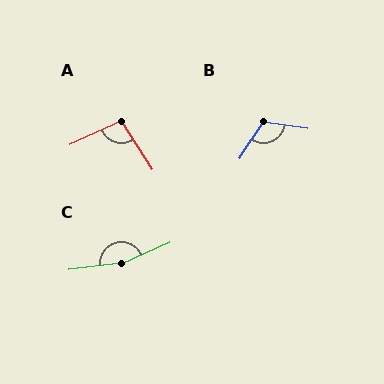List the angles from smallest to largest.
A (98°), B (115°), C (163°).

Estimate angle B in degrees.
Approximately 115 degrees.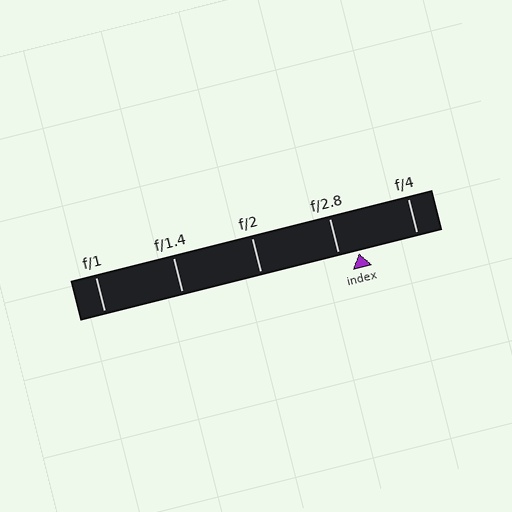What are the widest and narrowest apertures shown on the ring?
The widest aperture shown is f/1 and the narrowest is f/4.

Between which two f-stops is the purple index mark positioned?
The index mark is between f/2.8 and f/4.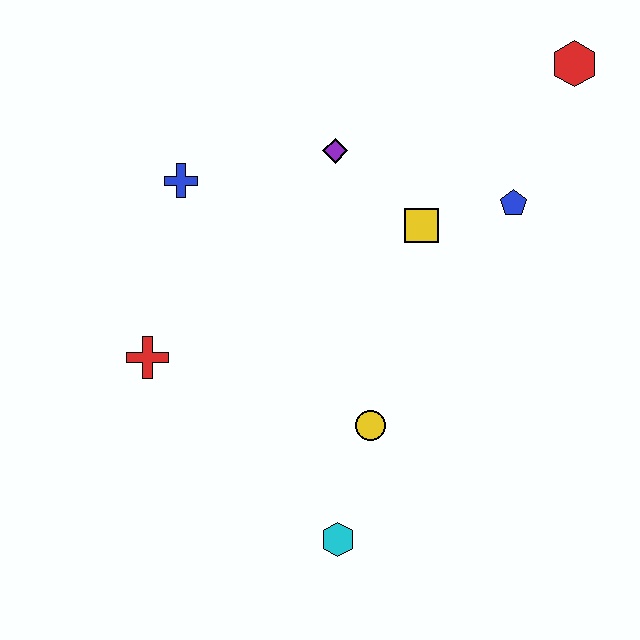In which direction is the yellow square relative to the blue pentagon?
The yellow square is to the left of the blue pentagon.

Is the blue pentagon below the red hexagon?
Yes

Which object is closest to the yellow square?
The blue pentagon is closest to the yellow square.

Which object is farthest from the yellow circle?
The red hexagon is farthest from the yellow circle.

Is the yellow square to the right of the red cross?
Yes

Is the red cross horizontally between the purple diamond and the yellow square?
No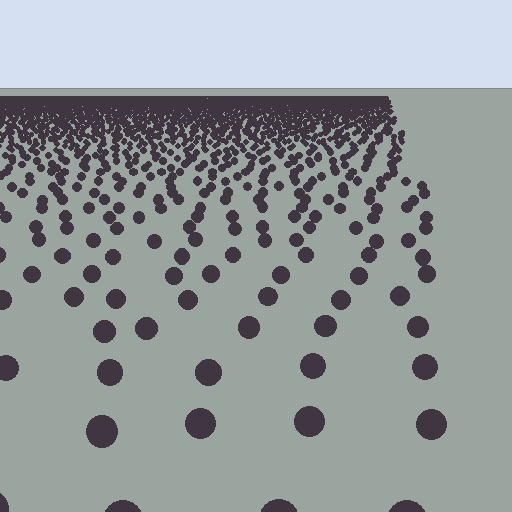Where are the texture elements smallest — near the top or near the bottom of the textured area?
Near the top.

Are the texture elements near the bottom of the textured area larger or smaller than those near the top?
Larger. Near the bottom, elements are closer to the viewer and appear at a bigger on-screen size.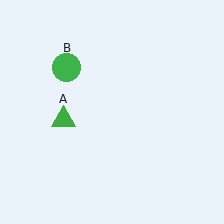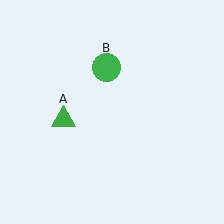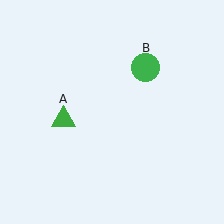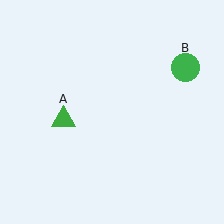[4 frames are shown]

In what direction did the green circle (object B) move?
The green circle (object B) moved right.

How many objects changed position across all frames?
1 object changed position: green circle (object B).